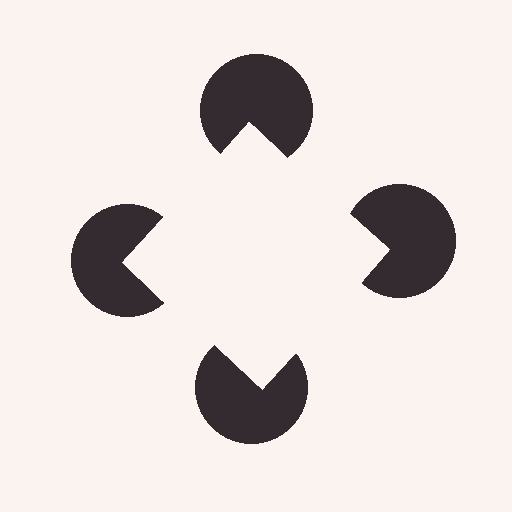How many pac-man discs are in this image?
There are 4 — one at each vertex of the illusory square.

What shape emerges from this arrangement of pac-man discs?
An illusory square — its edges are inferred from the aligned wedge cuts in the pac-man discs, not physically drawn.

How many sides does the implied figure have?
4 sides.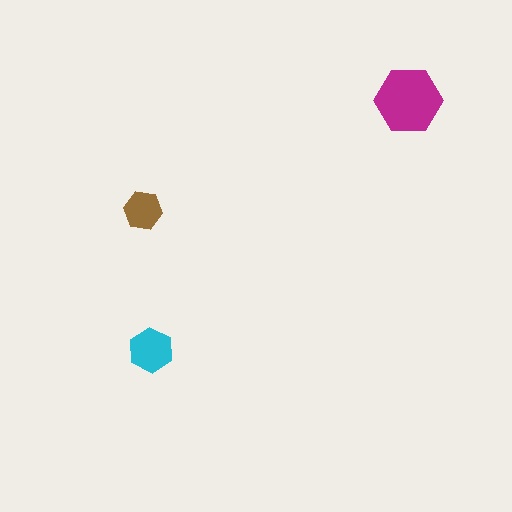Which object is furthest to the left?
The brown hexagon is leftmost.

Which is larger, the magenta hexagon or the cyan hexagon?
The magenta one.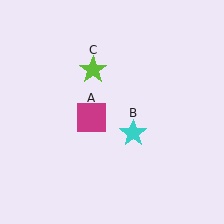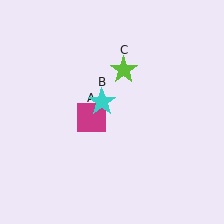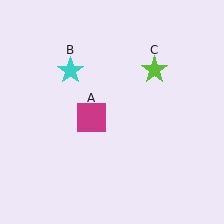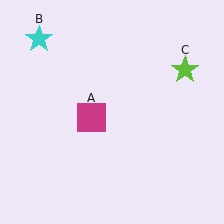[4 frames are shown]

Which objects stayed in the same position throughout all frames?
Magenta square (object A) remained stationary.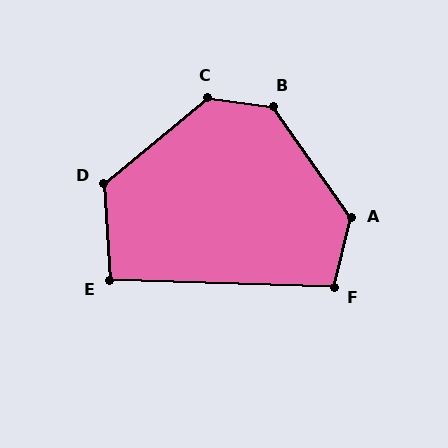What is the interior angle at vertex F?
Approximately 102 degrees (obtuse).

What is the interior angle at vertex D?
Approximately 126 degrees (obtuse).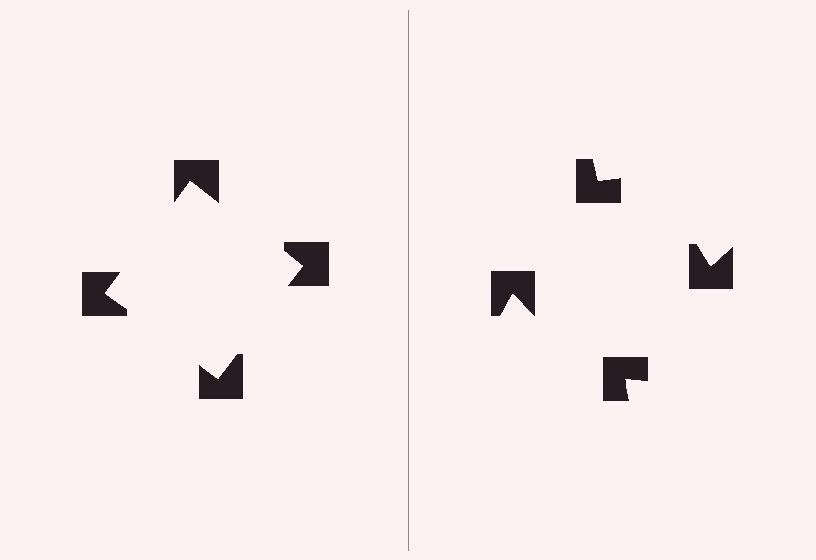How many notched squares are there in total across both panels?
8 — 4 on each side.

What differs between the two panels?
The notched squares are positioned identically on both sides; only the wedge orientations differ. On the left they align to a square; on the right they are misaligned.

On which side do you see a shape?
An illusory square appears on the left side. On the right side the wedge cuts are rotated, so no coherent shape forms.